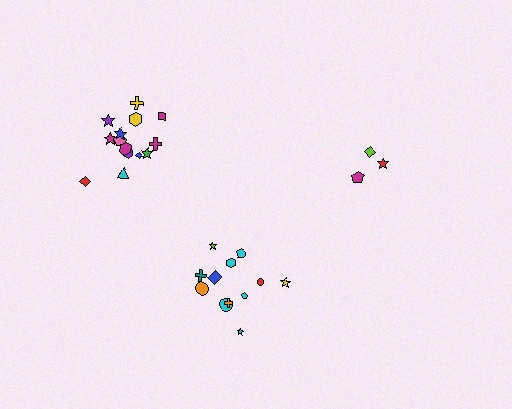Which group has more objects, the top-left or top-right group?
The top-left group.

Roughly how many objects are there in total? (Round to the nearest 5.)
Roughly 30 objects in total.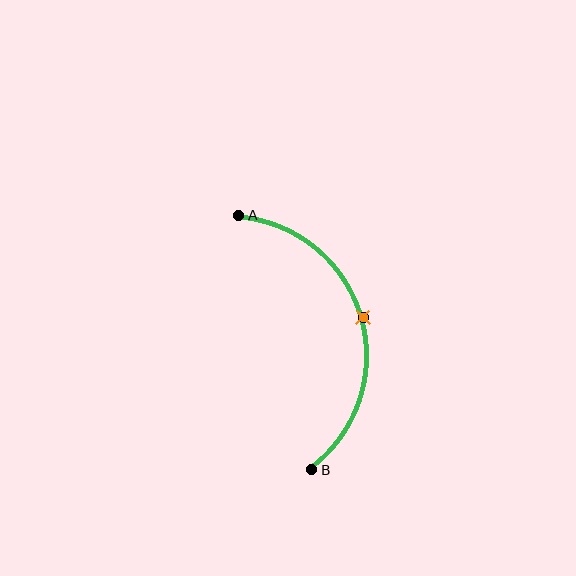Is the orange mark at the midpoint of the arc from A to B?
Yes. The orange mark lies on the arc at equal arc-length from both A and B — it is the arc midpoint.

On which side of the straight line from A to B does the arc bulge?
The arc bulges to the right of the straight line connecting A and B.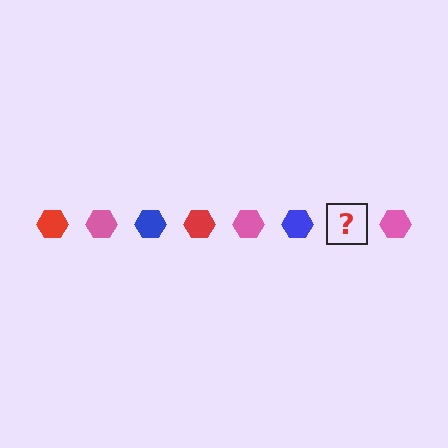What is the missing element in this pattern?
The missing element is a red hexagon.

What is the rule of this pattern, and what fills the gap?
The rule is that the pattern cycles through red, pink, blue hexagons. The gap should be filled with a red hexagon.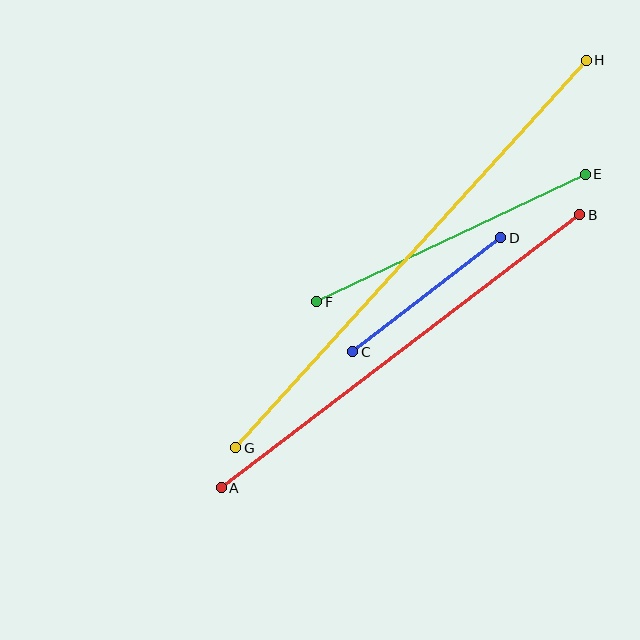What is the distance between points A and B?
The distance is approximately 451 pixels.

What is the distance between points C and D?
The distance is approximately 187 pixels.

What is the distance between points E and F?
The distance is approximately 298 pixels.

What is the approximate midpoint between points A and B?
The midpoint is at approximately (400, 351) pixels.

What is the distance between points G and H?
The distance is approximately 522 pixels.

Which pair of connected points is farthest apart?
Points G and H are farthest apart.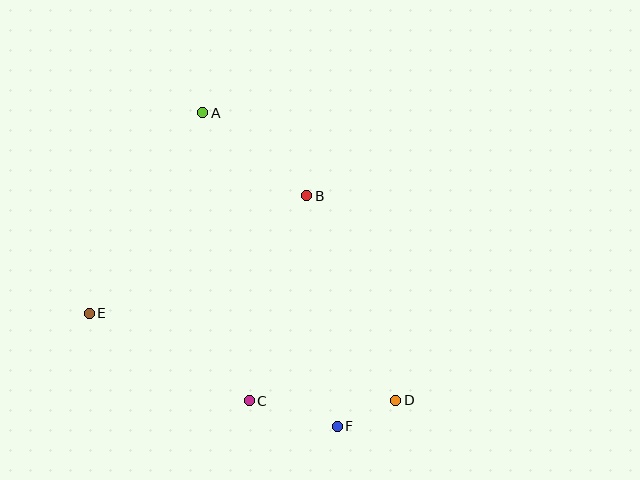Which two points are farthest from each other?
Points A and D are farthest from each other.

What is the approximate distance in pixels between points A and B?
The distance between A and B is approximately 133 pixels.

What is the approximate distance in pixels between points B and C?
The distance between B and C is approximately 213 pixels.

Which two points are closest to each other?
Points D and F are closest to each other.